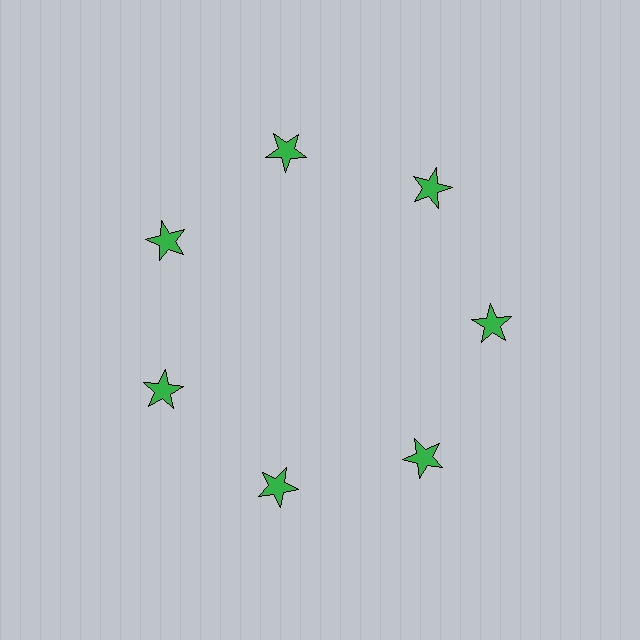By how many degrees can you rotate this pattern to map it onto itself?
The pattern maps onto itself every 51 degrees of rotation.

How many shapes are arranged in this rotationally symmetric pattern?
There are 7 shapes, arranged in 7 groups of 1.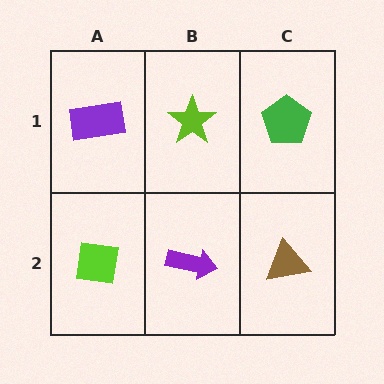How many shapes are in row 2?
3 shapes.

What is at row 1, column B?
A lime star.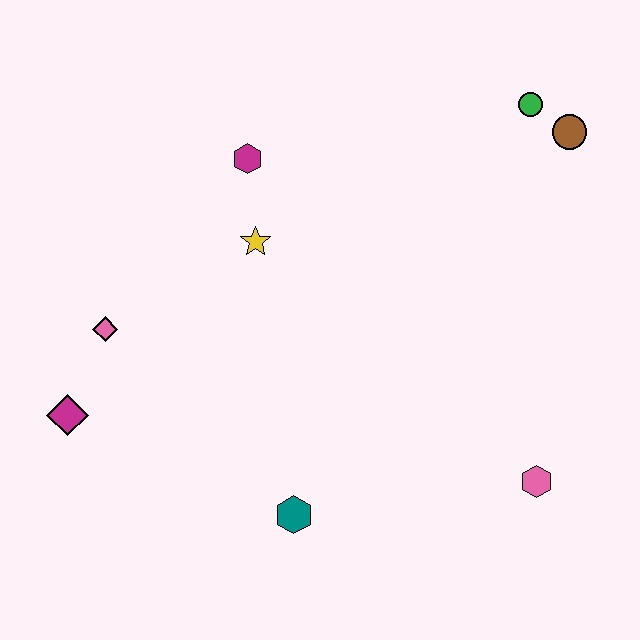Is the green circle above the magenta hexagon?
Yes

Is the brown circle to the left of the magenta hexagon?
No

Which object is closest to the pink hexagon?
The teal hexagon is closest to the pink hexagon.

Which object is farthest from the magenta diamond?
The brown circle is farthest from the magenta diamond.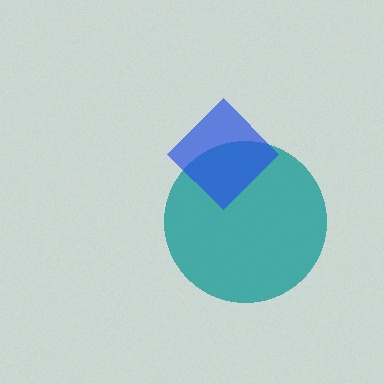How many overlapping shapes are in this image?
There are 2 overlapping shapes in the image.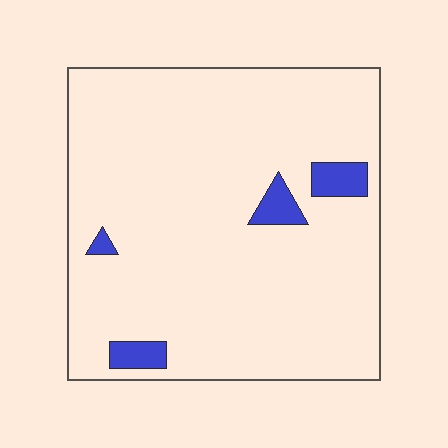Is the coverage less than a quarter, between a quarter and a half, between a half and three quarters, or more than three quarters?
Less than a quarter.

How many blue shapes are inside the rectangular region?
4.